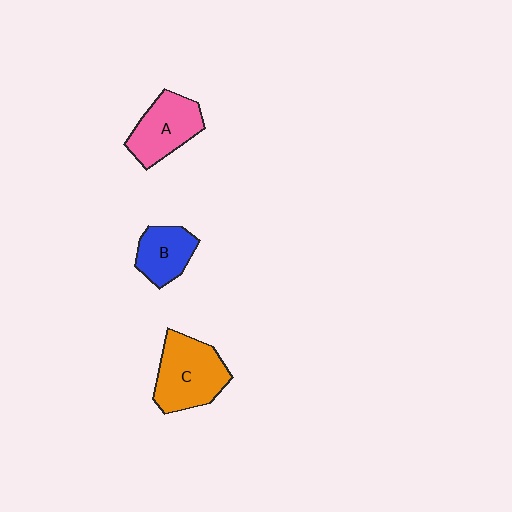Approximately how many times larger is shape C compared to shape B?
Approximately 1.6 times.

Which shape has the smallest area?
Shape B (blue).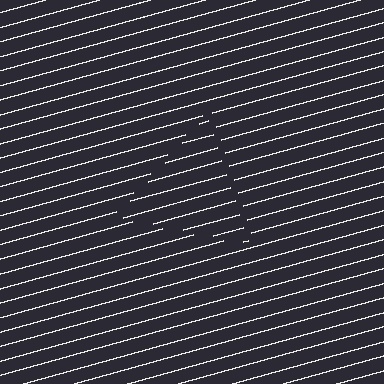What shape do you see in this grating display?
An illusory triangle. The interior of the shape contains the same grating, shifted by half a period — the contour is defined by the phase discontinuity where line-ends from the inner and outer gratings abut.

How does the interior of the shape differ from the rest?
The interior of the shape contains the same grating, shifted by half a period — the contour is defined by the phase discontinuity where line-ends from the inner and outer gratings abut.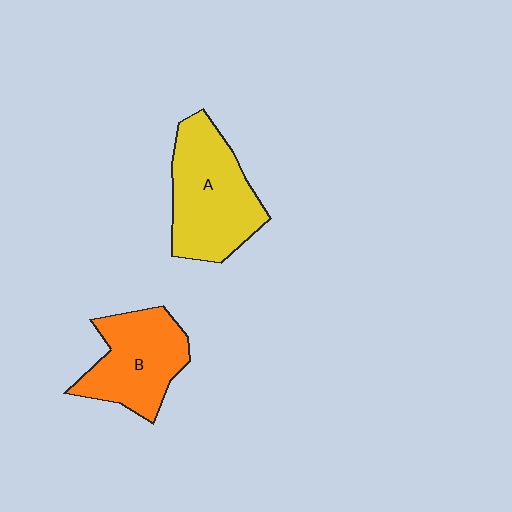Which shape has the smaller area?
Shape B (orange).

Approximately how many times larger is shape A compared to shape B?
Approximately 1.2 times.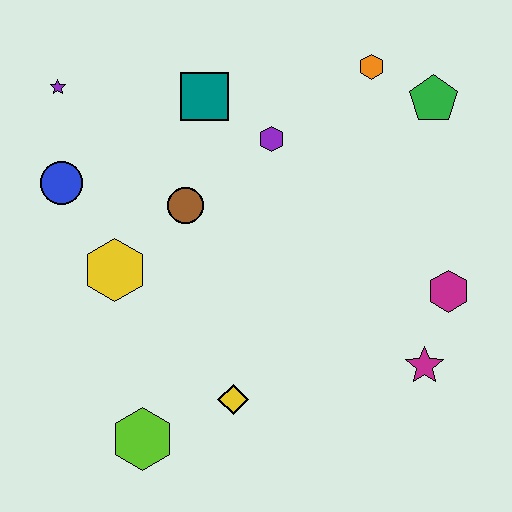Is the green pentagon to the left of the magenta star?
No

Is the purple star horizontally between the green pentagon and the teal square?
No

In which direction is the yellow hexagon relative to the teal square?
The yellow hexagon is below the teal square.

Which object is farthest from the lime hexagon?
The green pentagon is farthest from the lime hexagon.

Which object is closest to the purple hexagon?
The teal square is closest to the purple hexagon.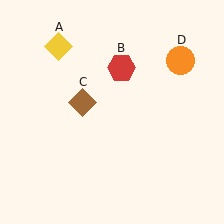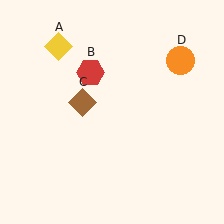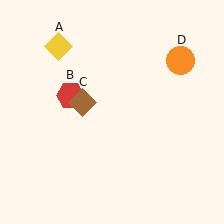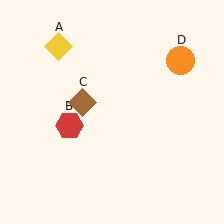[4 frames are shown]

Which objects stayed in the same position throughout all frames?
Yellow diamond (object A) and brown diamond (object C) and orange circle (object D) remained stationary.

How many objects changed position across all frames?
1 object changed position: red hexagon (object B).